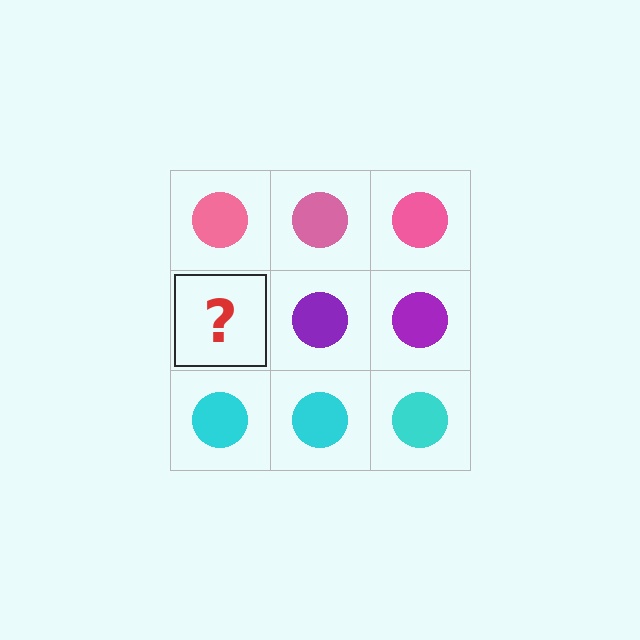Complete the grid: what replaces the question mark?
The question mark should be replaced with a purple circle.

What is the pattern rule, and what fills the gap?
The rule is that each row has a consistent color. The gap should be filled with a purple circle.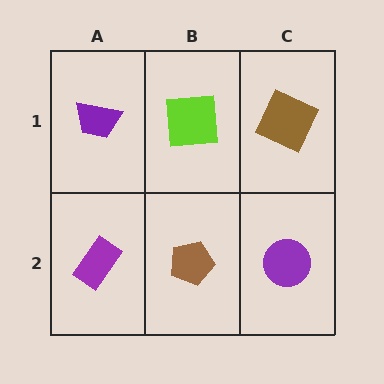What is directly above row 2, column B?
A lime square.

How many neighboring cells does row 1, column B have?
3.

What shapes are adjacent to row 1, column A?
A purple rectangle (row 2, column A), a lime square (row 1, column B).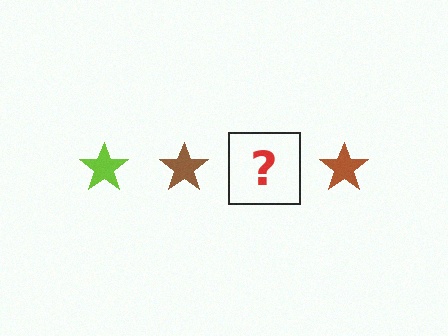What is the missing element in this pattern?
The missing element is a lime star.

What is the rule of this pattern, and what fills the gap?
The rule is that the pattern cycles through lime, brown stars. The gap should be filled with a lime star.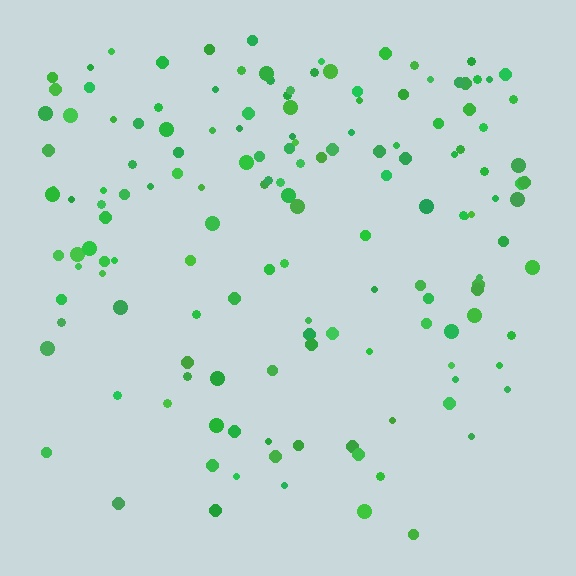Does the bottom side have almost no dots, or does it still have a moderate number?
Still a moderate number, just noticeably fewer than the top.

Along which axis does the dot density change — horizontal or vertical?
Vertical.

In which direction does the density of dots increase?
From bottom to top, with the top side densest.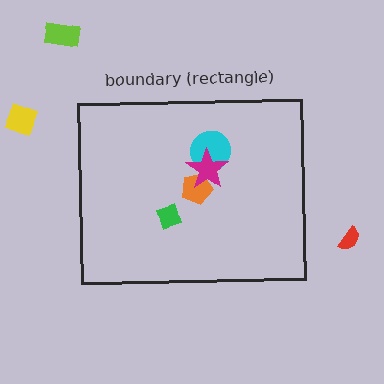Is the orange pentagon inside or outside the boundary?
Inside.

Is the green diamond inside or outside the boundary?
Inside.